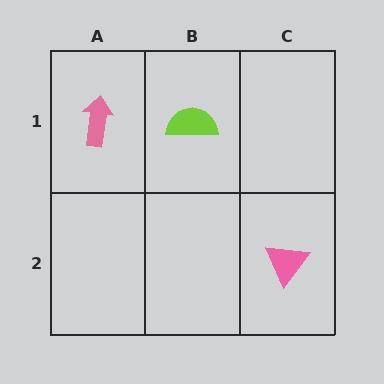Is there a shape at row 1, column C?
No, that cell is empty.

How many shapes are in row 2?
1 shape.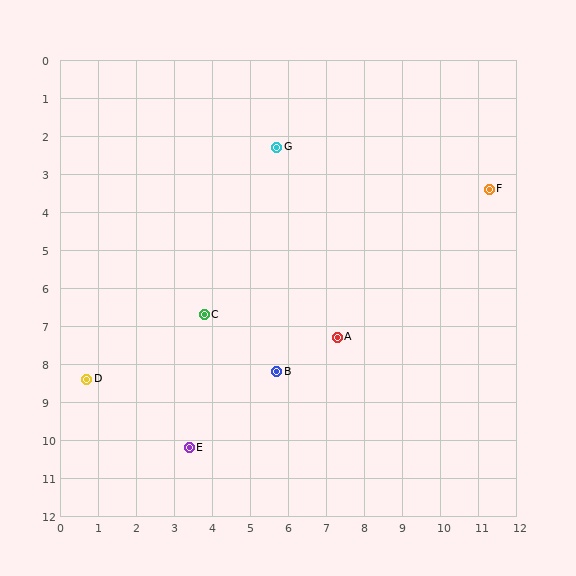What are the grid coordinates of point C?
Point C is at approximately (3.8, 6.7).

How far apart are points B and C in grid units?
Points B and C are about 2.4 grid units apart.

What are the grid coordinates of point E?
Point E is at approximately (3.4, 10.2).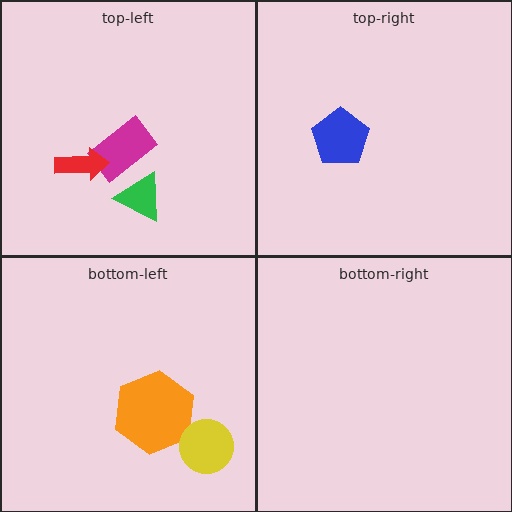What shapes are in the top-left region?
The magenta rectangle, the red arrow, the green triangle.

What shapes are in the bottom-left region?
The orange hexagon, the yellow circle.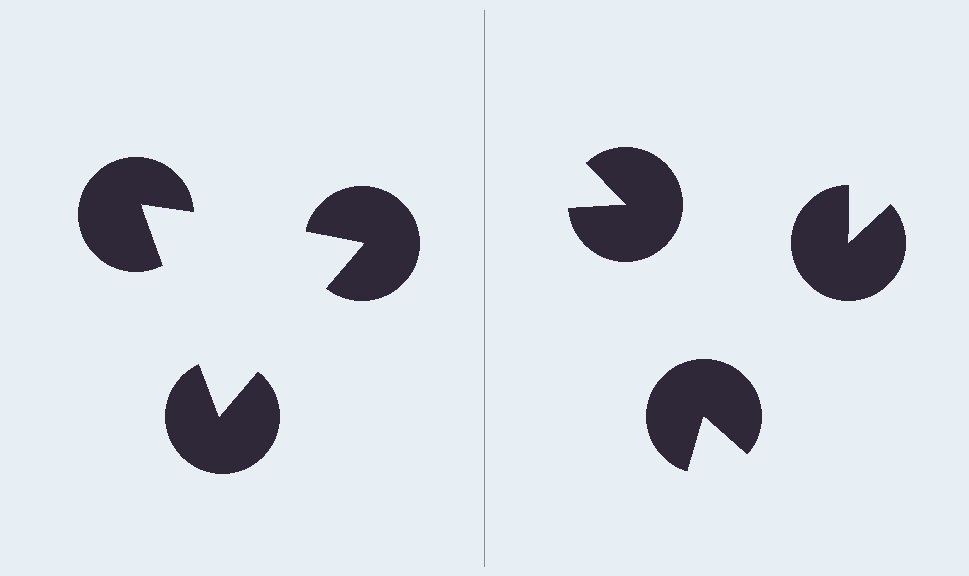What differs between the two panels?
The pac-man discs are positioned identically on both sides; only the wedge orientations differ. On the left they align to a triangle; on the right they are misaligned.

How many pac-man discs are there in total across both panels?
6 — 3 on each side.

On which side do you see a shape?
An illusory triangle appears on the left side. On the right side the wedge cuts are rotated, so no coherent shape forms.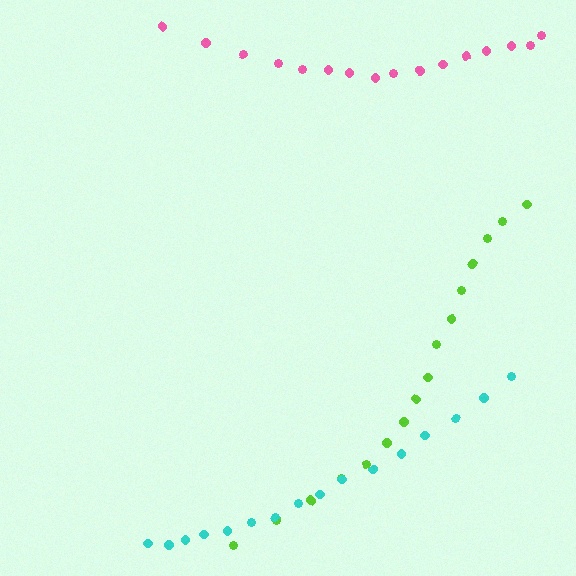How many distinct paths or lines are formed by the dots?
There are 3 distinct paths.